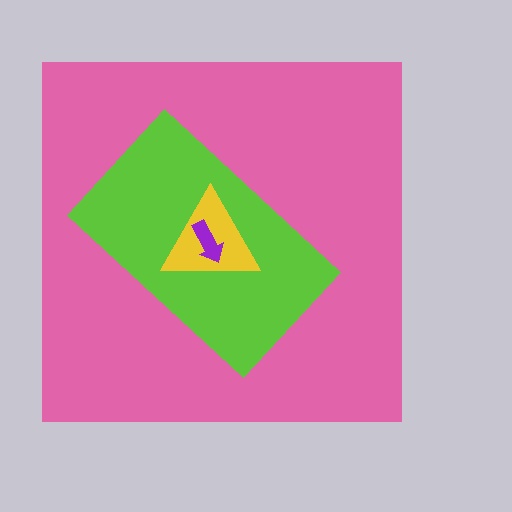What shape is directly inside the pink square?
The lime rectangle.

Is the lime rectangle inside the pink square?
Yes.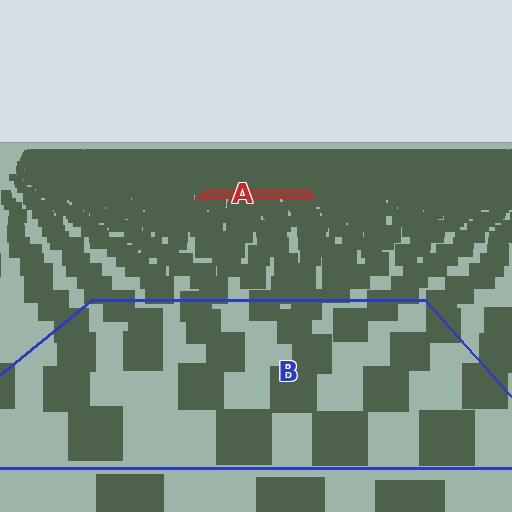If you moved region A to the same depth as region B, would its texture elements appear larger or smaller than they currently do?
They would appear larger. At a closer depth, the same texture elements are projected at a bigger on-screen size.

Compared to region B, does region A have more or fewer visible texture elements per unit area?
Region A has more texture elements per unit area — they are packed more densely because it is farther away.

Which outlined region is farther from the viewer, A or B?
Region A is farther from the viewer — the texture elements inside it appear smaller and more densely packed.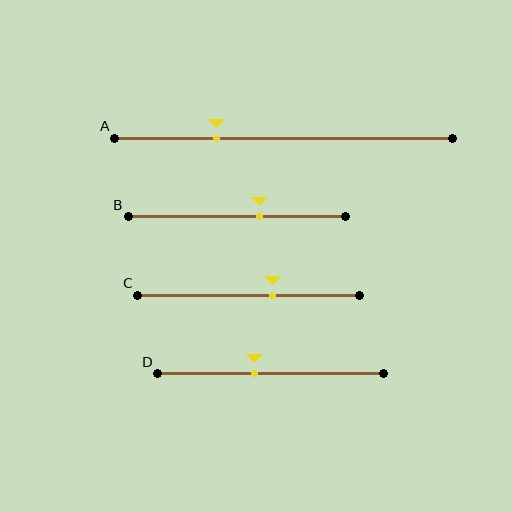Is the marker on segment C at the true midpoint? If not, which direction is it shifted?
No, the marker on segment C is shifted to the right by about 11% of the segment length.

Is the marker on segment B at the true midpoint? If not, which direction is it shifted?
No, the marker on segment B is shifted to the right by about 10% of the segment length.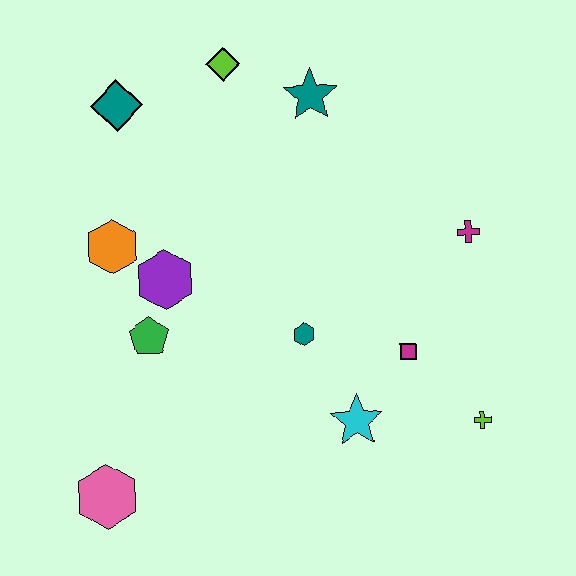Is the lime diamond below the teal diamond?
No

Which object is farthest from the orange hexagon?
The lime cross is farthest from the orange hexagon.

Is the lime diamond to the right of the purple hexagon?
Yes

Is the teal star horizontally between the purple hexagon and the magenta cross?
Yes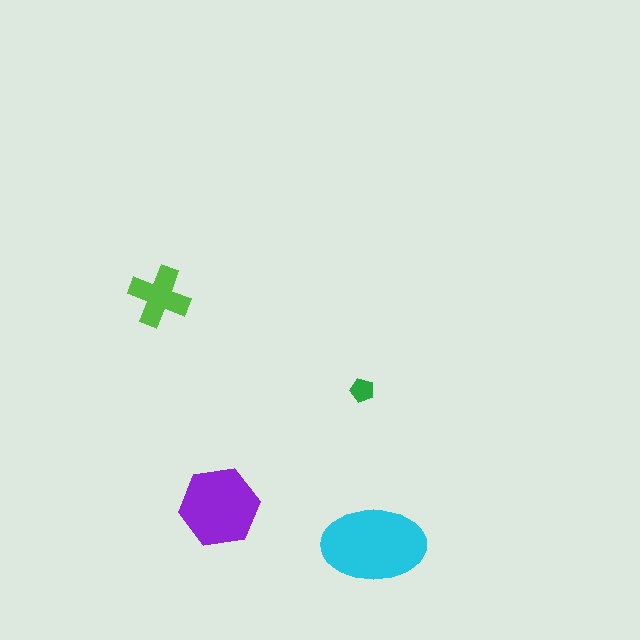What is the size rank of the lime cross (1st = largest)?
3rd.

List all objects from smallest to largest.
The green pentagon, the lime cross, the purple hexagon, the cyan ellipse.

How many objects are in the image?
There are 4 objects in the image.